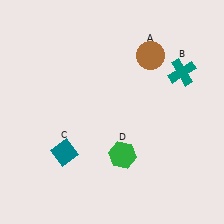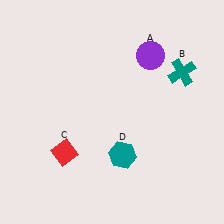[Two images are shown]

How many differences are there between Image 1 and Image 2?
There are 3 differences between the two images.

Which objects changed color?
A changed from brown to purple. C changed from teal to red. D changed from green to teal.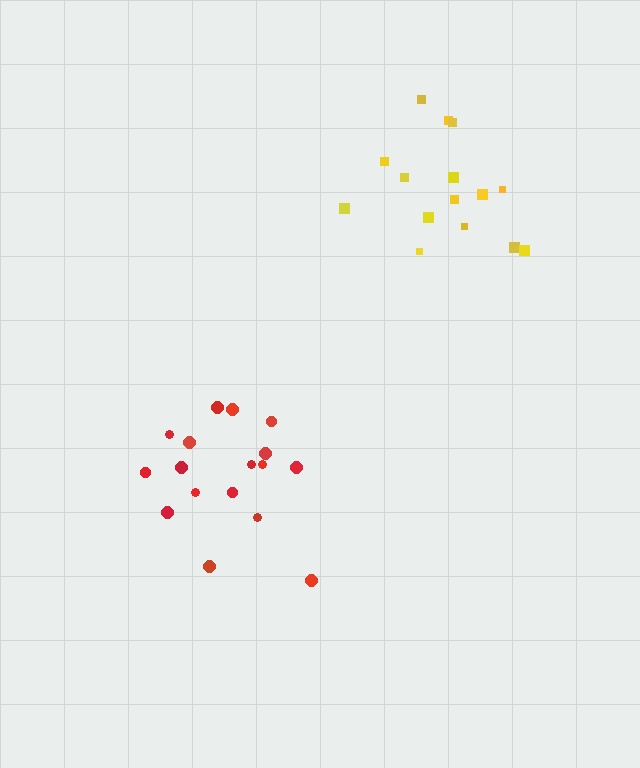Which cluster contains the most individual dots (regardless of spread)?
Red (17).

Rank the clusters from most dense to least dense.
yellow, red.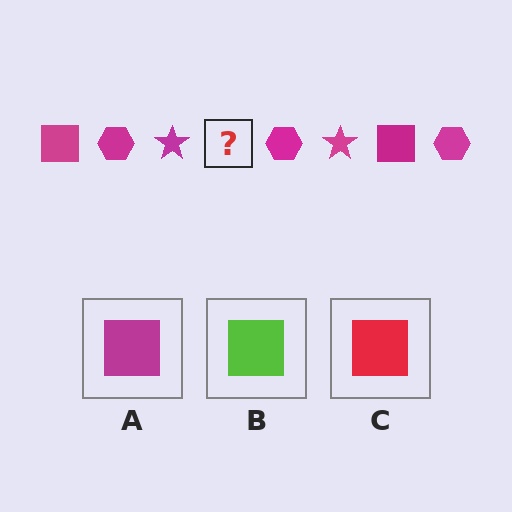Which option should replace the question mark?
Option A.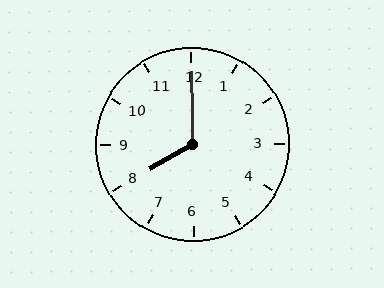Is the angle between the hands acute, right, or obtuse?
It is obtuse.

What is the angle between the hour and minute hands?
Approximately 120 degrees.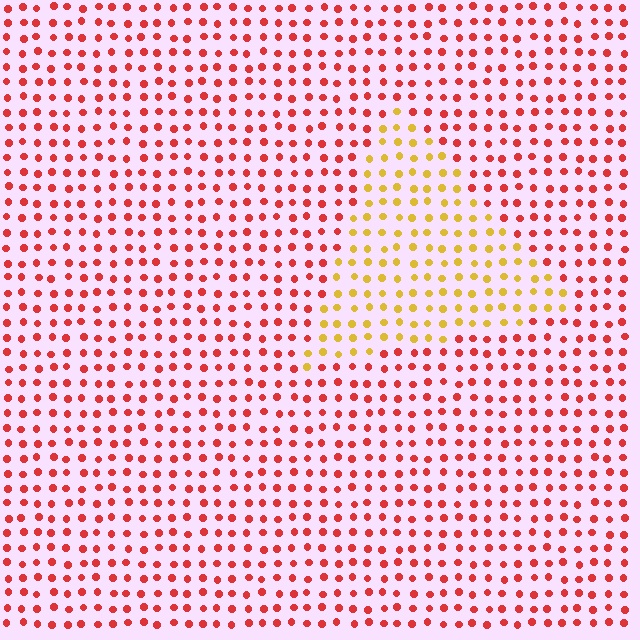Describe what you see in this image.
The image is filled with small red elements in a uniform arrangement. A triangle-shaped region is visible where the elements are tinted to a slightly different hue, forming a subtle color boundary.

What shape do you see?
I see a triangle.